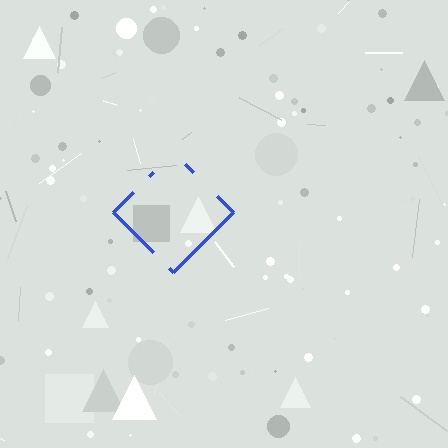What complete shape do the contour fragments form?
The contour fragments form a diamond.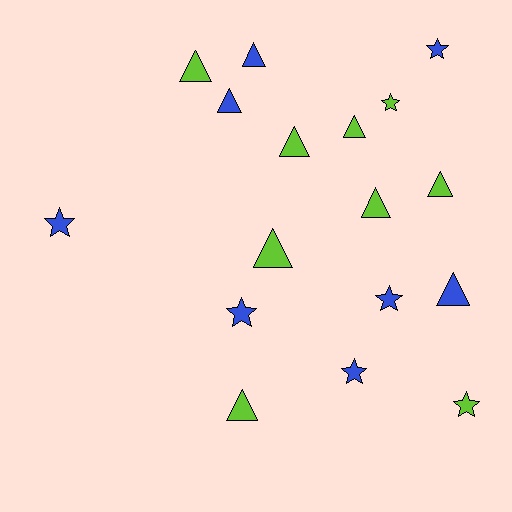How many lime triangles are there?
There are 7 lime triangles.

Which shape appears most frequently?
Triangle, with 10 objects.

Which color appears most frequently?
Lime, with 9 objects.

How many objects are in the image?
There are 17 objects.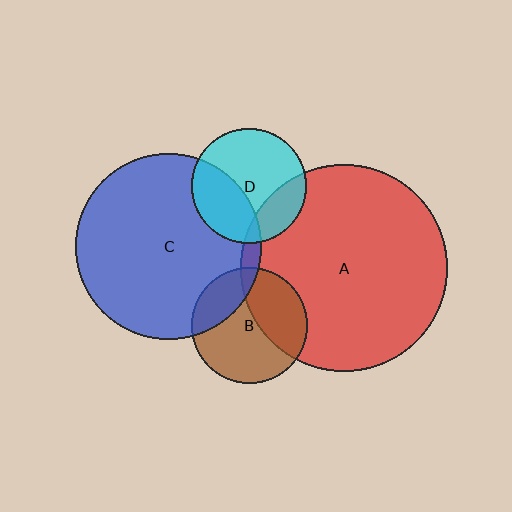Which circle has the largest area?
Circle A (red).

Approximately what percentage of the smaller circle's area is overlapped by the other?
Approximately 35%.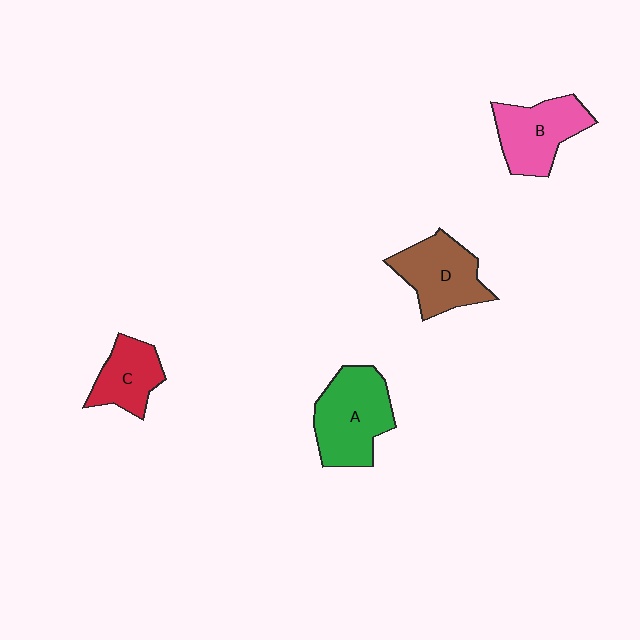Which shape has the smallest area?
Shape C (red).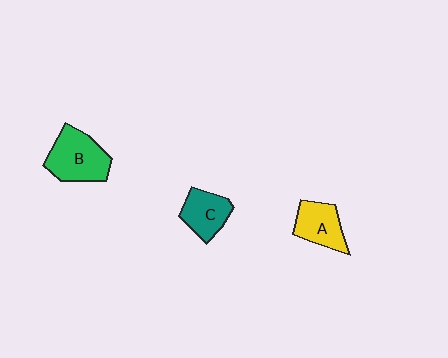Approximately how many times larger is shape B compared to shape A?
Approximately 1.4 times.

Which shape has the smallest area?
Shape C (teal).